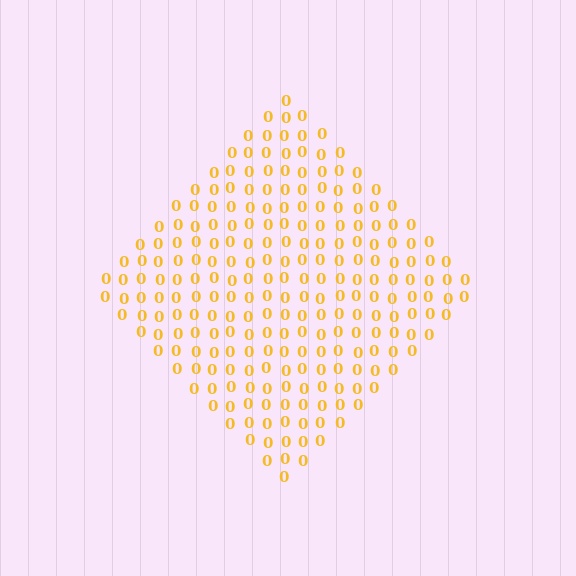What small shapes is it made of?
It is made of small digit 0's.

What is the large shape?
The large shape is a diamond.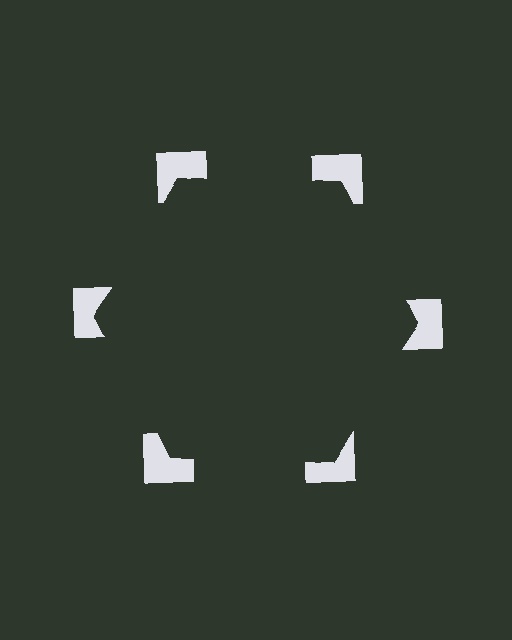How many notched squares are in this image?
There are 6 — one at each vertex of the illusory hexagon.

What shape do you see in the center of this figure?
An illusory hexagon — its edges are inferred from the aligned wedge cuts in the notched squares, not physically drawn.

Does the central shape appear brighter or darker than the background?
It typically appears slightly darker than the background, even though no actual brightness change is drawn.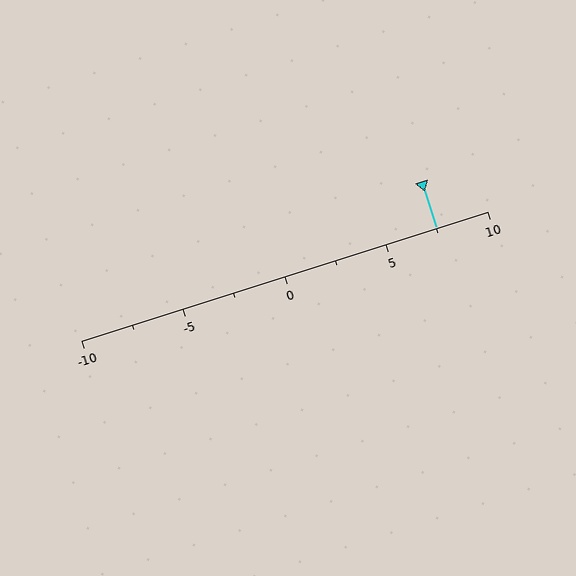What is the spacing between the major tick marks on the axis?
The major ticks are spaced 5 apart.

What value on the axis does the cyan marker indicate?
The marker indicates approximately 7.5.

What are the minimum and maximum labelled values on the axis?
The axis runs from -10 to 10.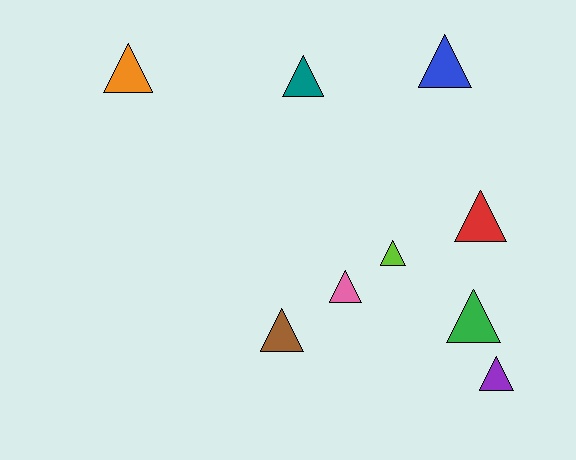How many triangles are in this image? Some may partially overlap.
There are 9 triangles.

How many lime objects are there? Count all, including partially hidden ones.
There is 1 lime object.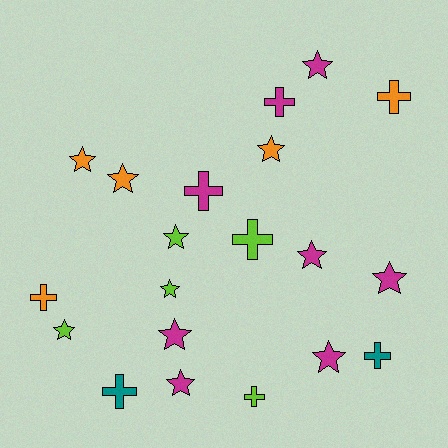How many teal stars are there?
There are no teal stars.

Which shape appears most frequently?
Star, with 12 objects.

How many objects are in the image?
There are 20 objects.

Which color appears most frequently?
Magenta, with 8 objects.